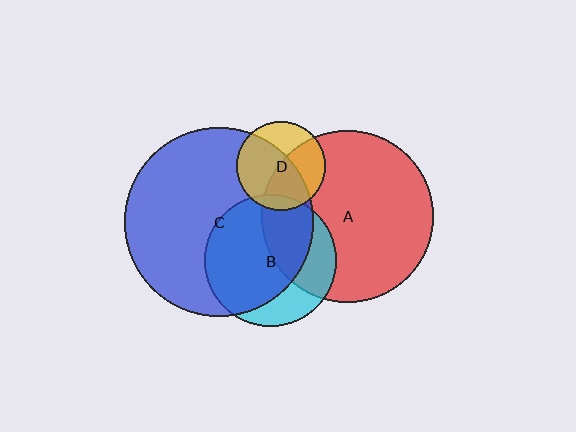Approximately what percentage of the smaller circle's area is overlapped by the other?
Approximately 40%.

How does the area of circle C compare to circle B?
Approximately 2.0 times.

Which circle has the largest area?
Circle C (blue).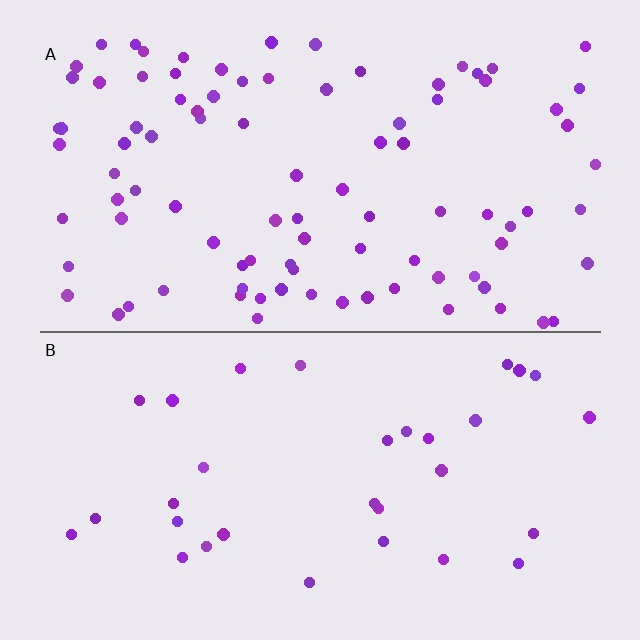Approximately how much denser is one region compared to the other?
Approximately 2.9× — region A over region B.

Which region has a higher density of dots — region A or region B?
A (the top).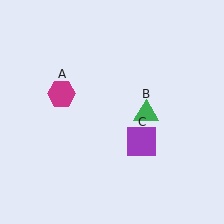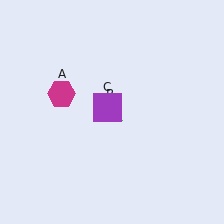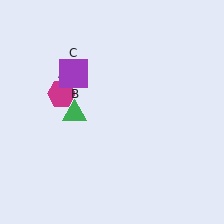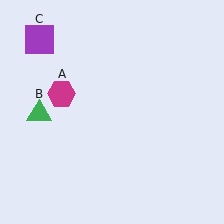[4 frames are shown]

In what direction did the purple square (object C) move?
The purple square (object C) moved up and to the left.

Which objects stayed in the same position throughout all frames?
Magenta hexagon (object A) remained stationary.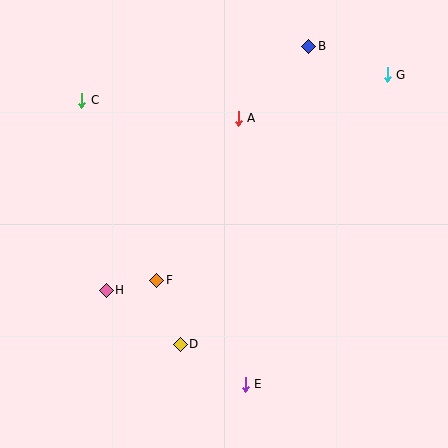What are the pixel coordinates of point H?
Point H is at (106, 290).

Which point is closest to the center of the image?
Point F at (157, 280) is closest to the center.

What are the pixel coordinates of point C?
Point C is at (82, 100).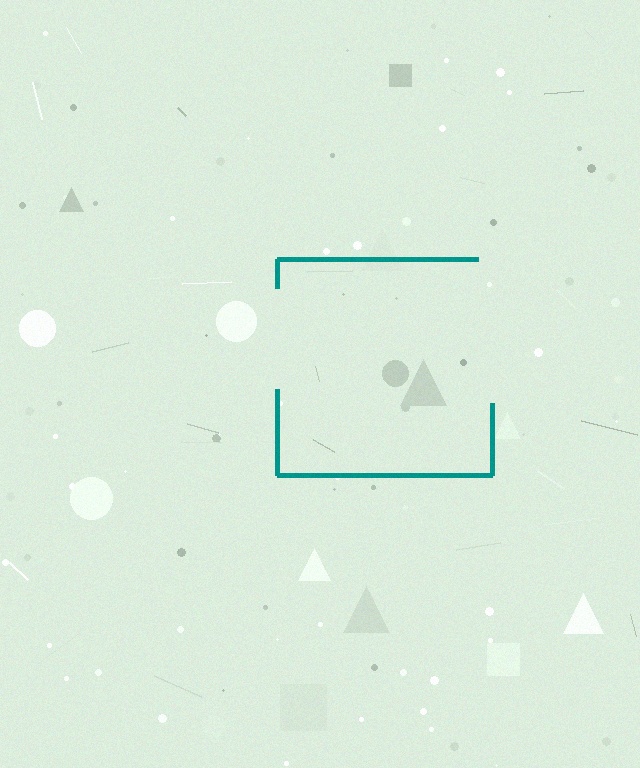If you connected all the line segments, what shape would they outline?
They would outline a square.